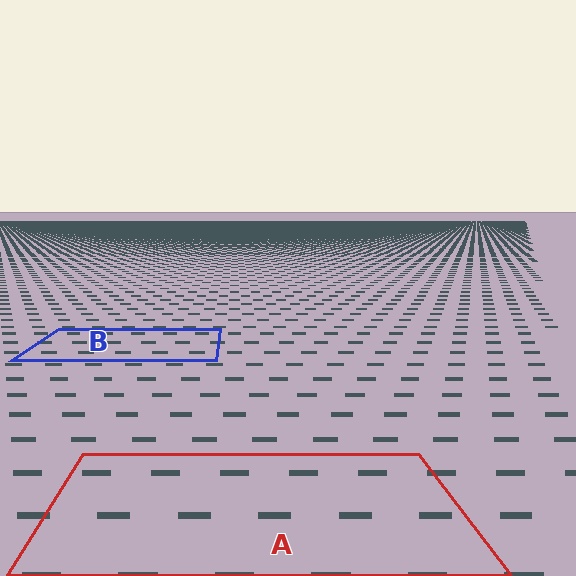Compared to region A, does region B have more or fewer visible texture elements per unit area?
Region B has more texture elements per unit area — they are packed more densely because it is farther away.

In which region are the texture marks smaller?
The texture marks are smaller in region B, because it is farther away.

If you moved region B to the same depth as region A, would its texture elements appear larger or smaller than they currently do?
They would appear larger. At a closer depth, the same texture elements are projected at a bigger on-screen size.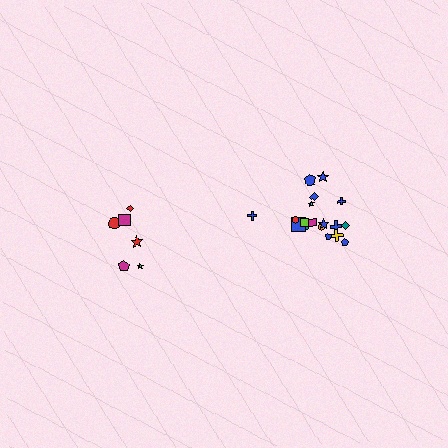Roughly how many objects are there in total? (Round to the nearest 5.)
Roughly 25 objects in total.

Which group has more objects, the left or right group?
The right group.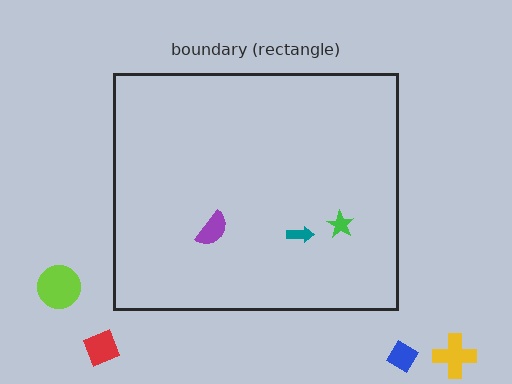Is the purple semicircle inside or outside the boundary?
Inside.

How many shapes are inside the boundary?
3 inside, 4 outside.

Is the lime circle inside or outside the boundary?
Outside.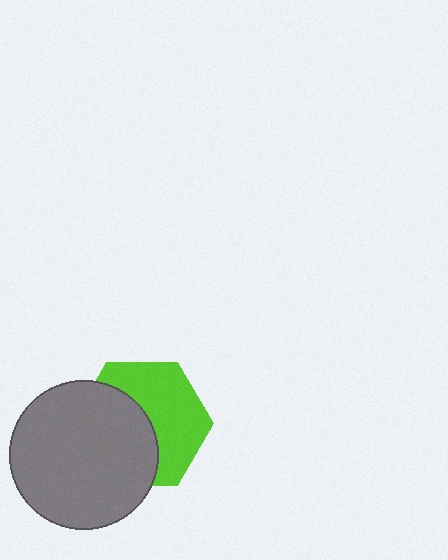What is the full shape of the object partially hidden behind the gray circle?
The partially hidden object is a lime hexagon.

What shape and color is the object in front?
The object in front is a gray circle.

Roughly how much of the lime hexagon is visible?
About half of it is visible (roughly 52%).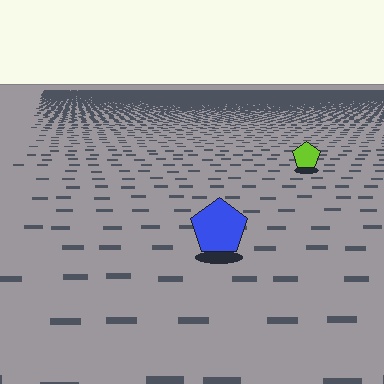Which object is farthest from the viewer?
The lime pentagon is farthest from the viewer. It appears smaller and the ground texture around it is denser.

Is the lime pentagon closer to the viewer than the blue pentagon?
No. The blue pentagon is closer — you can tell from the texture gradient: the ground texture is coarser near it.